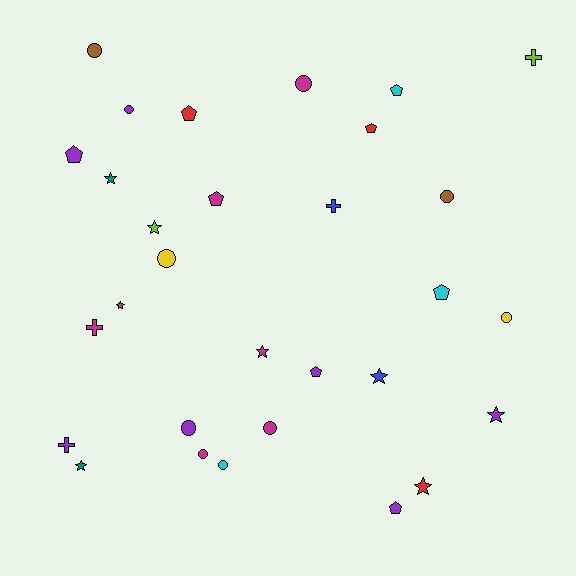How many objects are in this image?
There are 30 objects.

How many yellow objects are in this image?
There are 2 yellow objects.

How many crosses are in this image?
There are 4 crosses.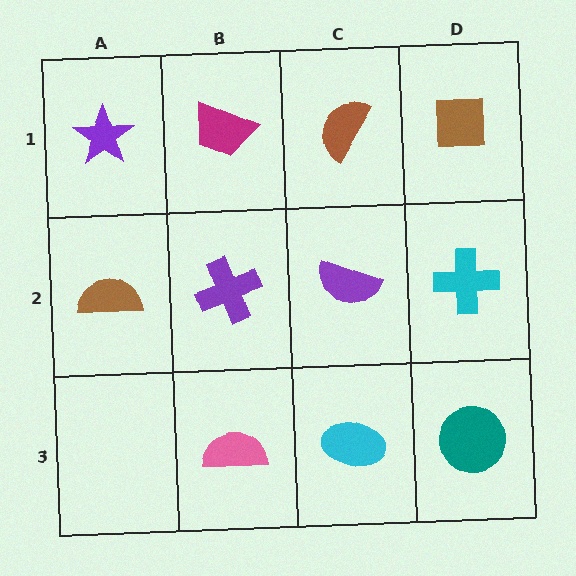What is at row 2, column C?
A purple semicircle.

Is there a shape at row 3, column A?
No, that cell is empty.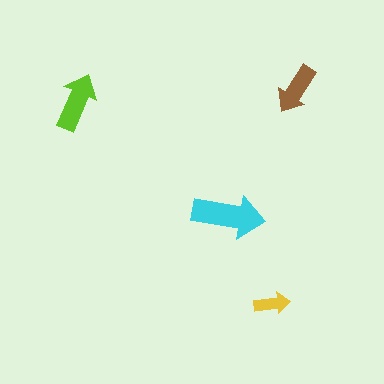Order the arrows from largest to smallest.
the cyan one, the lime one, the brown one, the yellow one.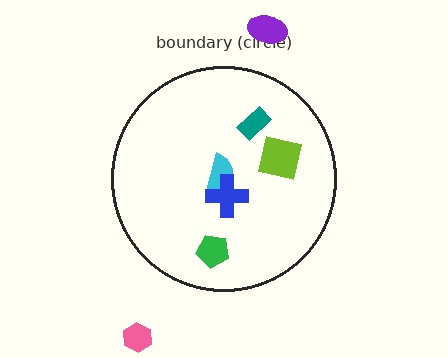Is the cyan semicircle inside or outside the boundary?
Inside.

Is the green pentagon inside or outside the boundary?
Inside.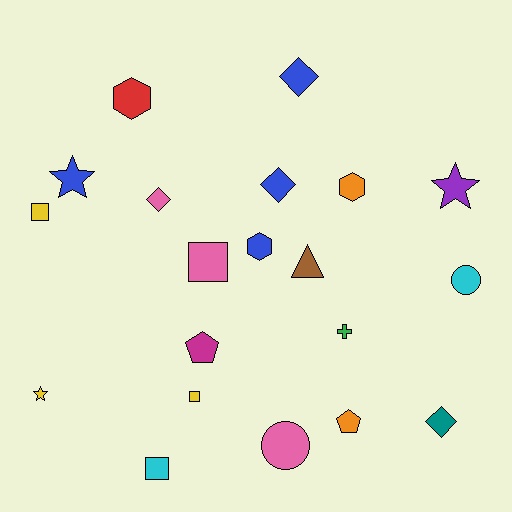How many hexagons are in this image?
There are 3 hexagons.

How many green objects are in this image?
There is 1 green object.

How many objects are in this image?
There are 20 objects.